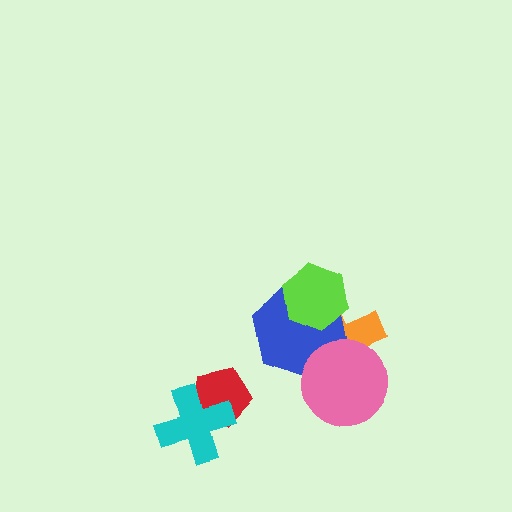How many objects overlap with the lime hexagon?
2 objects overlap with the lime hexagon.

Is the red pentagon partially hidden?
Yes, it is partially covered by another shape.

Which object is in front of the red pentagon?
The cyan cross is in front of the red pentagon.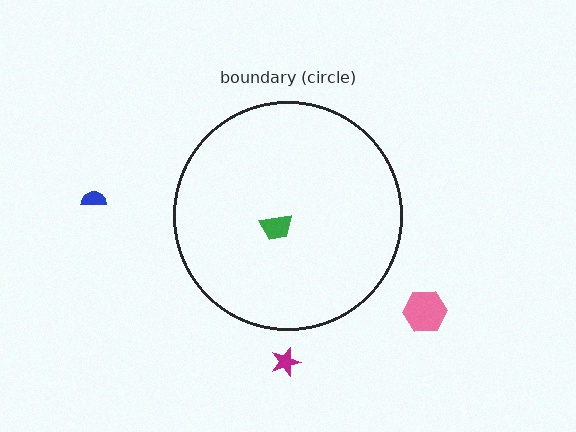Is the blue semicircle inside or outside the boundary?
Outside.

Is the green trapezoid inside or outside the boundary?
Inside.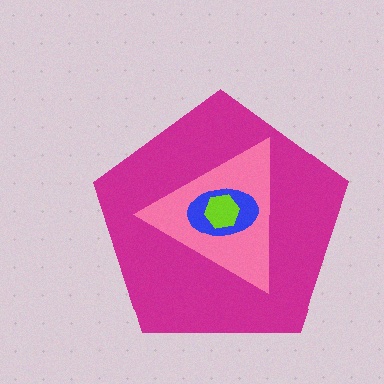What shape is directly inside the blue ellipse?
The lime hexagon.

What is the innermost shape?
The lime hexagon.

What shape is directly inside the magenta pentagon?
The pink triangle.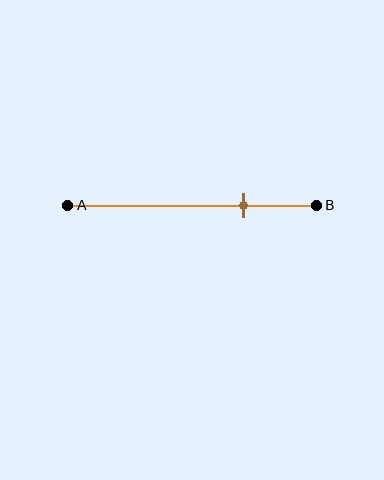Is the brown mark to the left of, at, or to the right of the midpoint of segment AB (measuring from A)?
The brown mark is to the right of the midpoint of segment AB.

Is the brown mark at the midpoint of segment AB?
No, the mark is at about 70% from A, not at the 50% midpoint.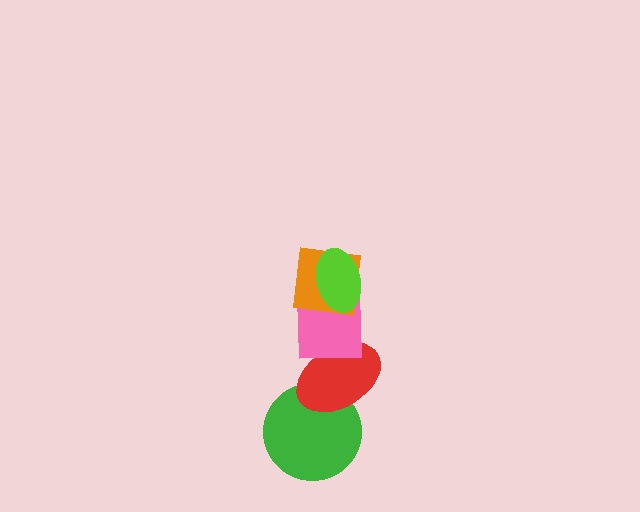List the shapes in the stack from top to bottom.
From top to bottom: the lime ellipse, the orange square, the pink square, the red ellipse, the green circle.